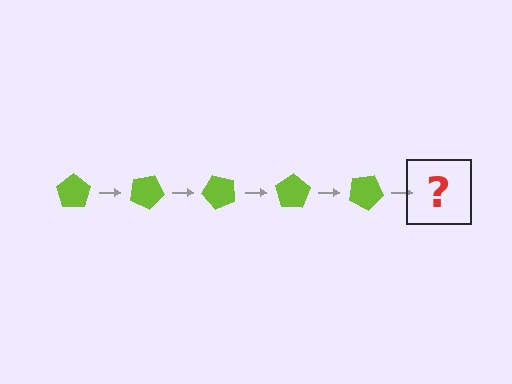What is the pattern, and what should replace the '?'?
The pattern is that the pentagon rotates 25 degrees each step. The '?' should be a lime pentagon rotated 125 degrees.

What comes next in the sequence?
The next element should be a lime pentagon rotated 125 degrees.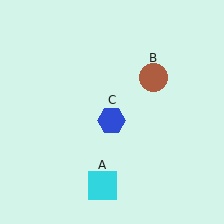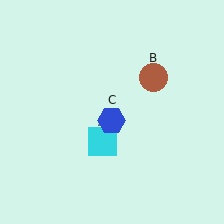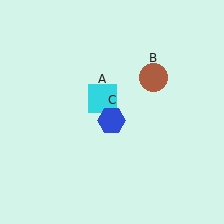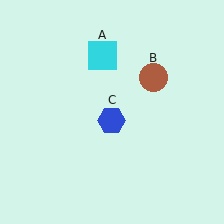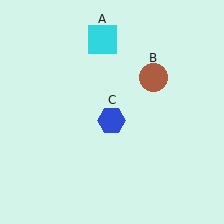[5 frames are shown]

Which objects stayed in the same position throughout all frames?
Brown circle (object B) and blue hexagon (object C) remained stationary.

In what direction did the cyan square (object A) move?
The cyan square (object A) moved up.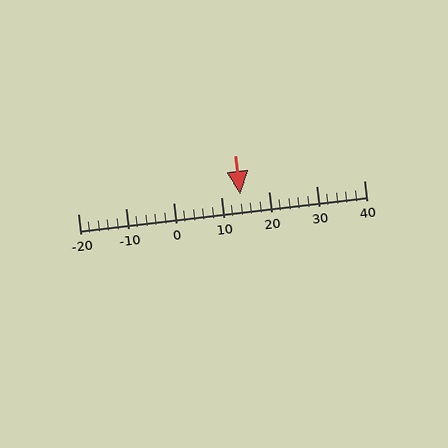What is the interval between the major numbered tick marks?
The major tick marks are spaced 10 units apart.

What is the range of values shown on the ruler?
The ruler shows values from -20 to 40.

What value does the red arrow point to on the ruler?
The red arrow points to approximately 14.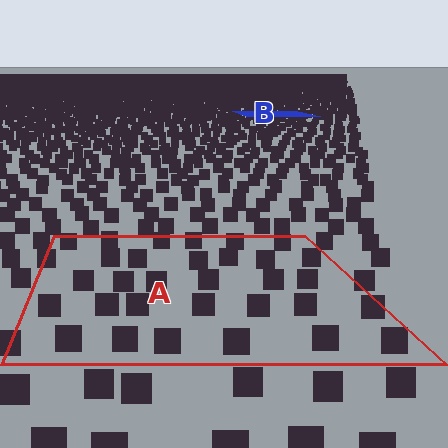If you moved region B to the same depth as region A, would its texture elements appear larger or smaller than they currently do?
They would appear larger. At a closer depth, the same texture elements are projected at a bigger on-screen size.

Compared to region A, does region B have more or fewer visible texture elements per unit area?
Region B has more texture elements per unit area — they are packed more densely because it is farther away.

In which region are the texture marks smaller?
The texture marks are smaller in region B, because it is farther away.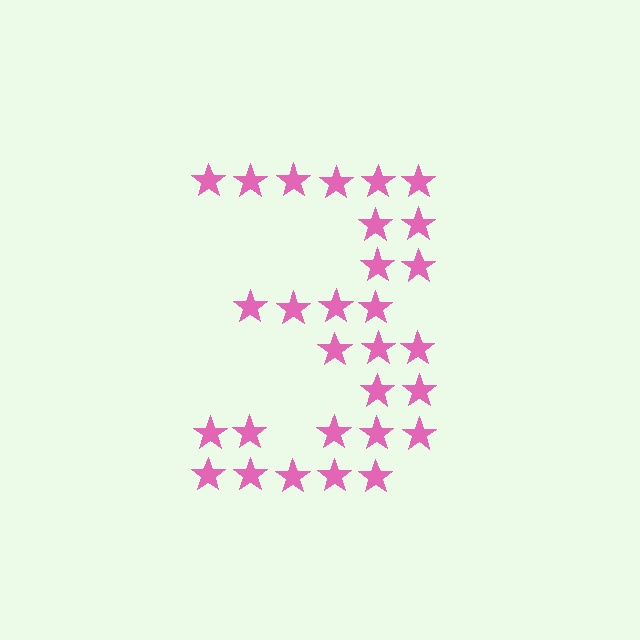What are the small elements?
The small elements are stars.